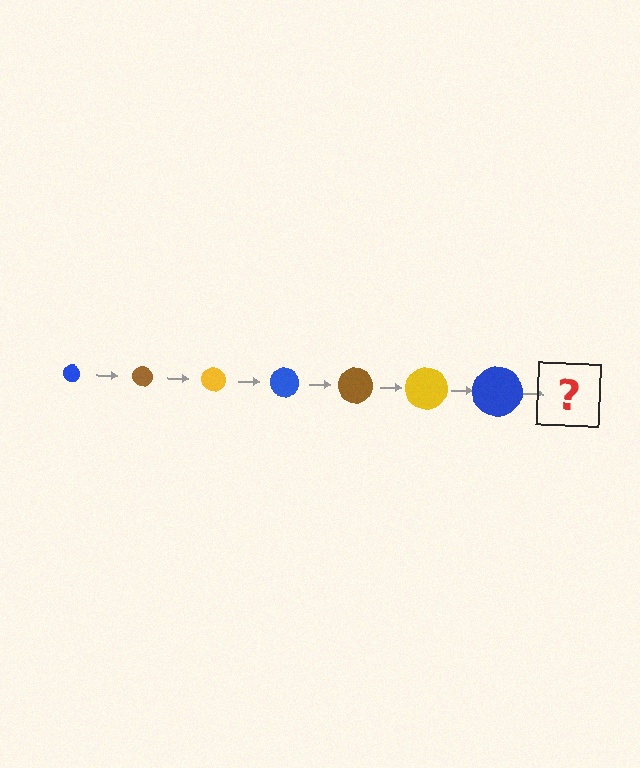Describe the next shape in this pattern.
It should be a brown circle, larger than the previous one.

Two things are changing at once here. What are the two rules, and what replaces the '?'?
The two rules are that the circle grows larger each step and the color cycles through blue, brown, and yellow. The '?' should be a brown circle, larger than the previous one.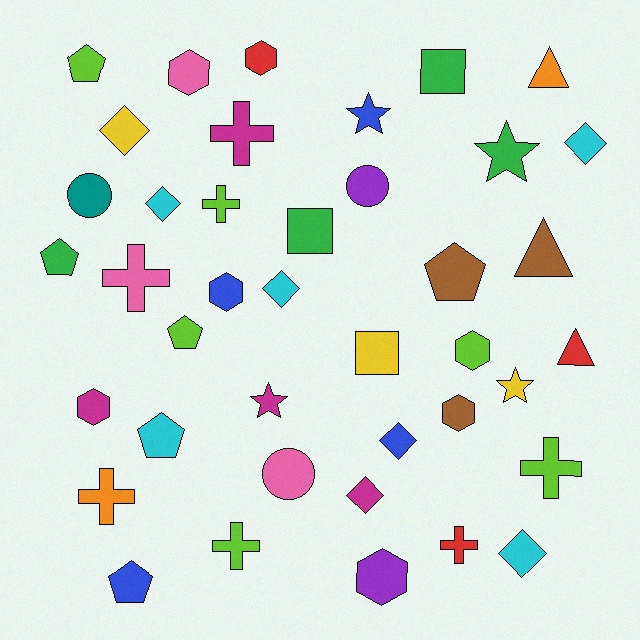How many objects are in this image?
There are 40 objects.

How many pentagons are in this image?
There are 6 pentagons.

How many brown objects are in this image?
There are 3 brown objects.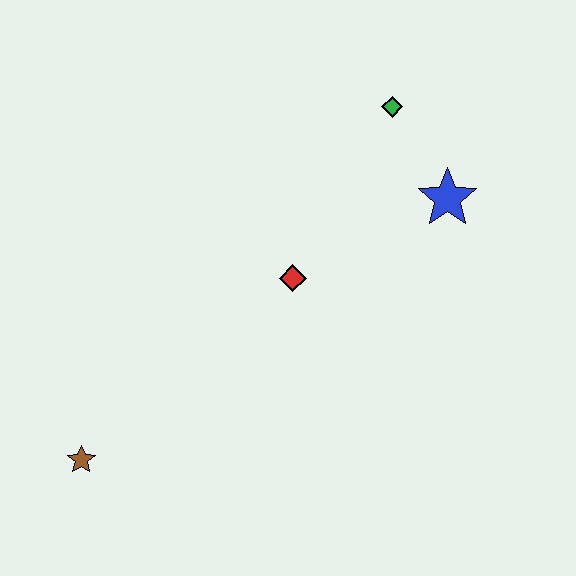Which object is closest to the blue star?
The green diamond is closest to the blue star.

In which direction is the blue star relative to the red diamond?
The blue star is to the right of the red diamond.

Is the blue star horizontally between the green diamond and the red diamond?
No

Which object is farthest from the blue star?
The brown star is farthest from the blue star.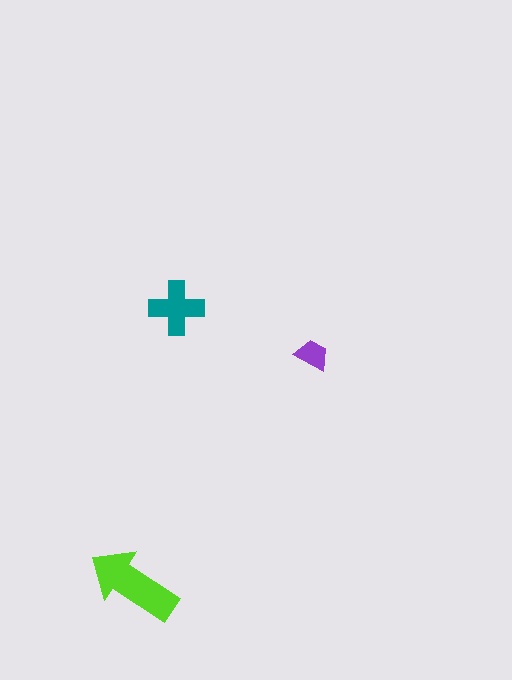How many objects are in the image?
There are 3 objects in the image.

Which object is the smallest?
The purple trapezoid.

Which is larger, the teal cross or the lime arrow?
The lime arrow.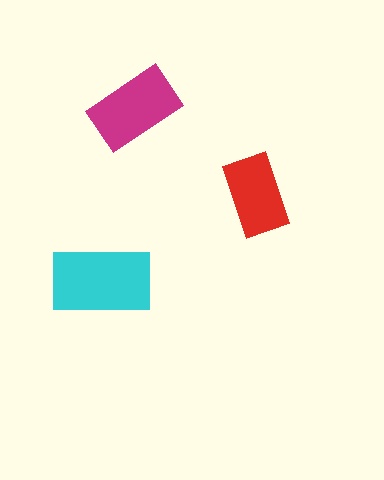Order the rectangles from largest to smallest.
the cyan one, the magenta one, the red one.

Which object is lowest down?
The cyan rectangle is bottommost.